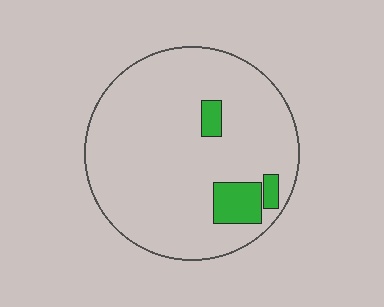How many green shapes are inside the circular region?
3.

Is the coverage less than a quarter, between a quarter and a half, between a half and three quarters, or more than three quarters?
Less than a quarter.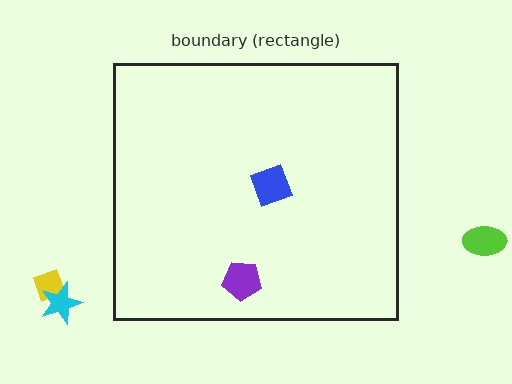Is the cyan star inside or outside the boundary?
Outside.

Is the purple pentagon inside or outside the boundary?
Inside.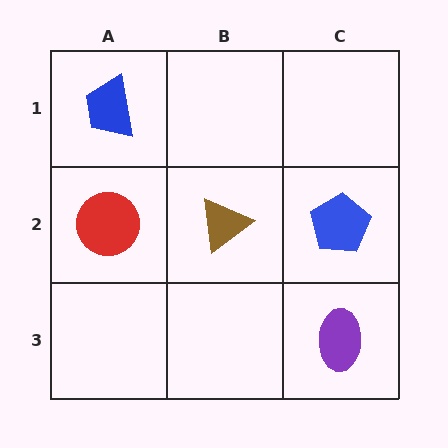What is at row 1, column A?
A blue trapezoid.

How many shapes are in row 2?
3 shapes.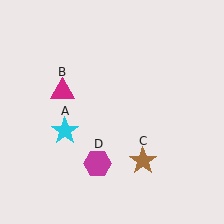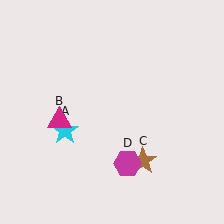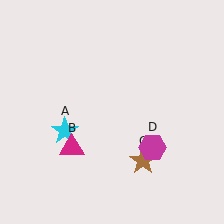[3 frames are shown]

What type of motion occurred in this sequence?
The magenta triangle (object B), magenta hexagon (object D) rotated counterclockwise around the center of the scene.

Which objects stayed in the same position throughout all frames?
Cyan star (object A) and brown star (object C) remained stationary.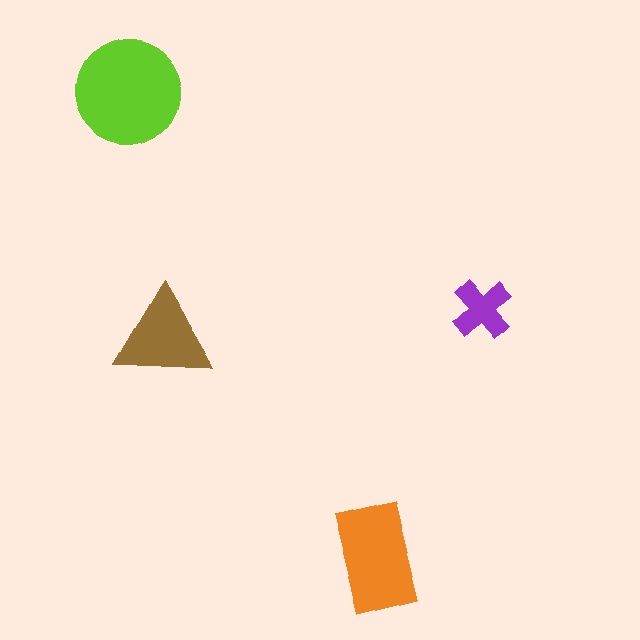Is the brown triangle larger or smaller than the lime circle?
Smaller.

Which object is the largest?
The lime circle.